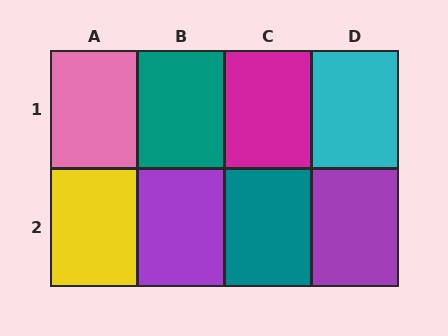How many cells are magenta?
1 cell is magenta.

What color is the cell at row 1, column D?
Cyan.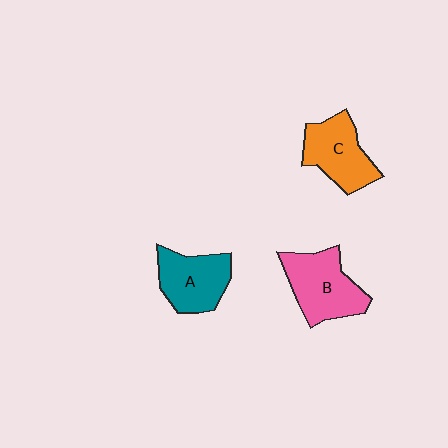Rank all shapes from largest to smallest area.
From largest to smallest: B (pink), C (orange), A (teal).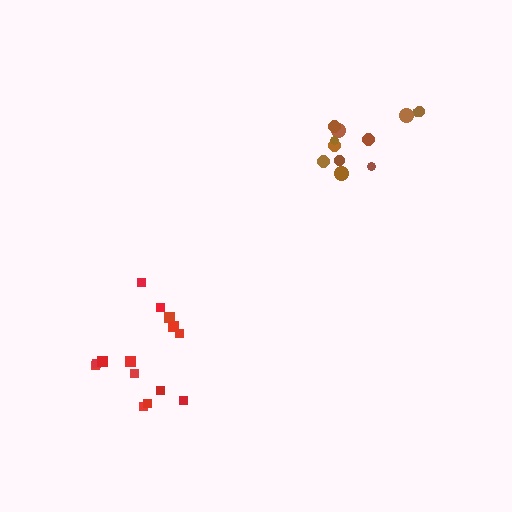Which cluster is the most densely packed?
Brown.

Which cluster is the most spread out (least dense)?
Red.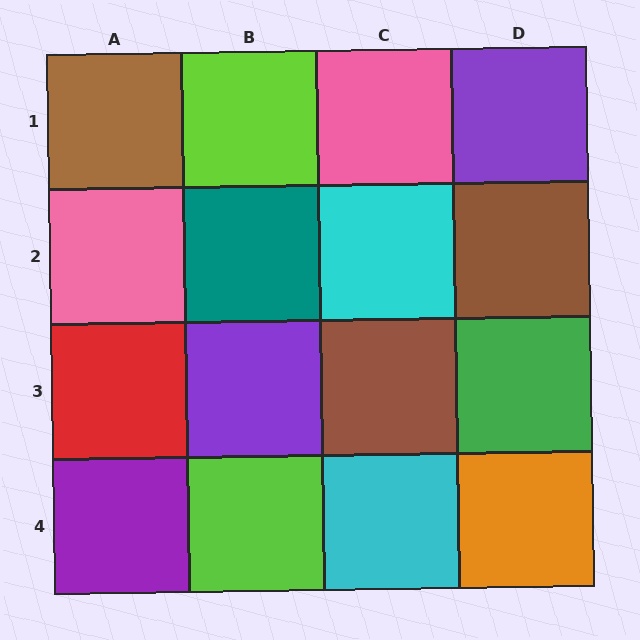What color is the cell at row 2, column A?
Pink.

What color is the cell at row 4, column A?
Purple.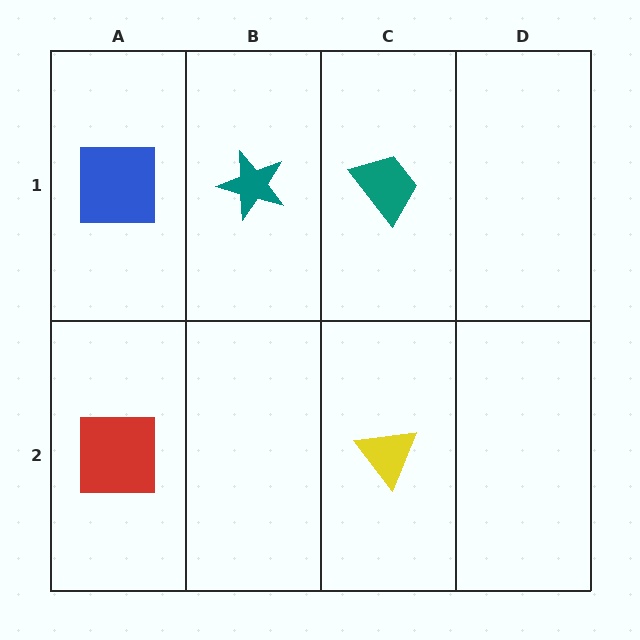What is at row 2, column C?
A yellow triangle.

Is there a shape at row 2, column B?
No, that cell is empty.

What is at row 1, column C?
A teal trapezoid.